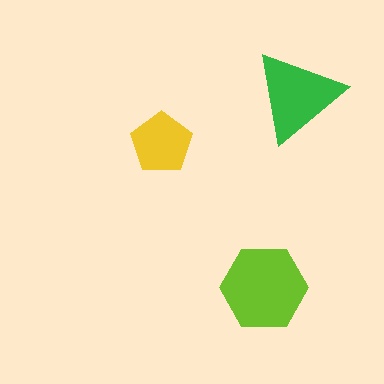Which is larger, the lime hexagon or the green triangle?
The lime hexagon.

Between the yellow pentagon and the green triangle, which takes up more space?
The green triangle.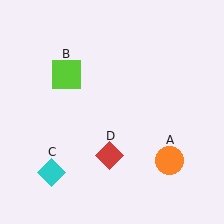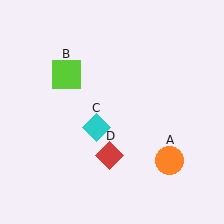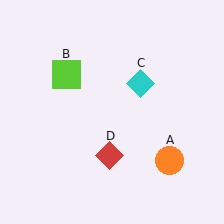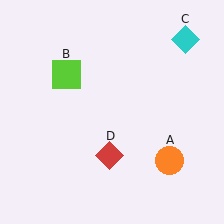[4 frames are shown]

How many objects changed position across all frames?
1 object changed position: cyan diamond (object C).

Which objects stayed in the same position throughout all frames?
Orange circle (object A) and lime square (object B) and red diamond (object D) remained stationary.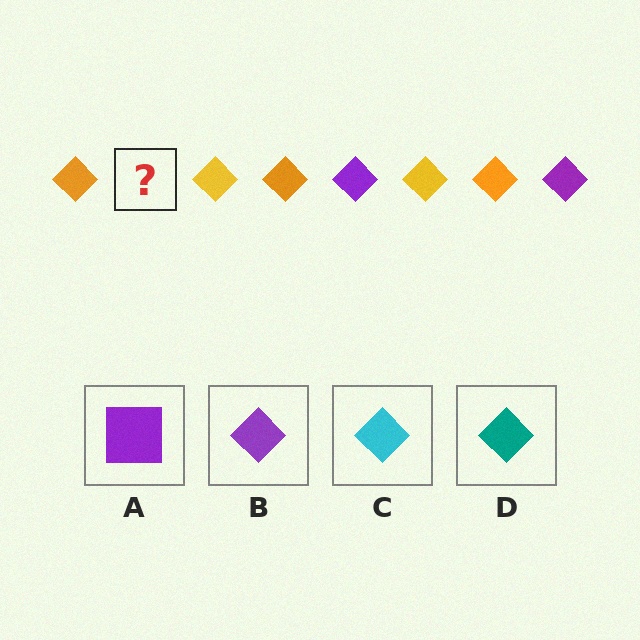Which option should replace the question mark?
Option B.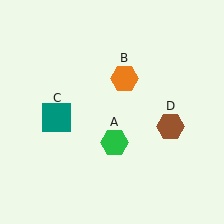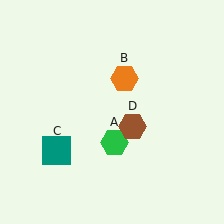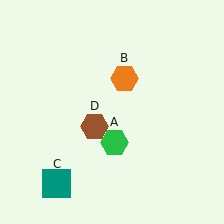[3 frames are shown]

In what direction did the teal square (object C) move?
The teal square (object C) moved down.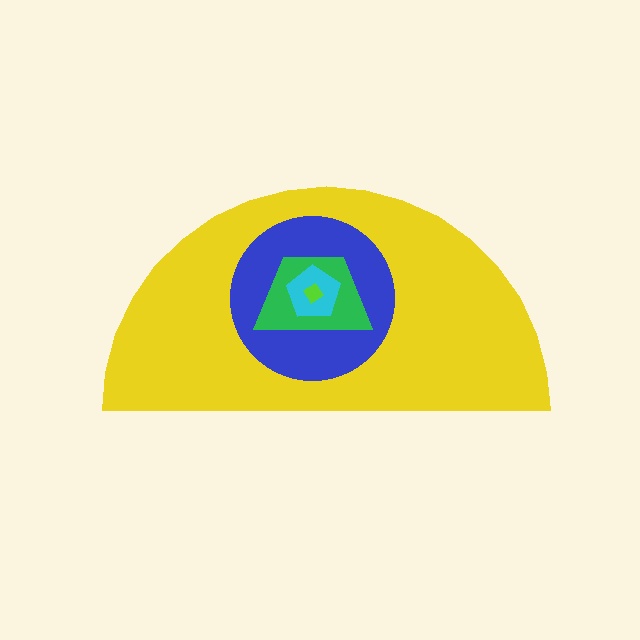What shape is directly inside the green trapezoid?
The cyan pentagon.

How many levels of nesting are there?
5.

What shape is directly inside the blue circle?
The green trapezoid.